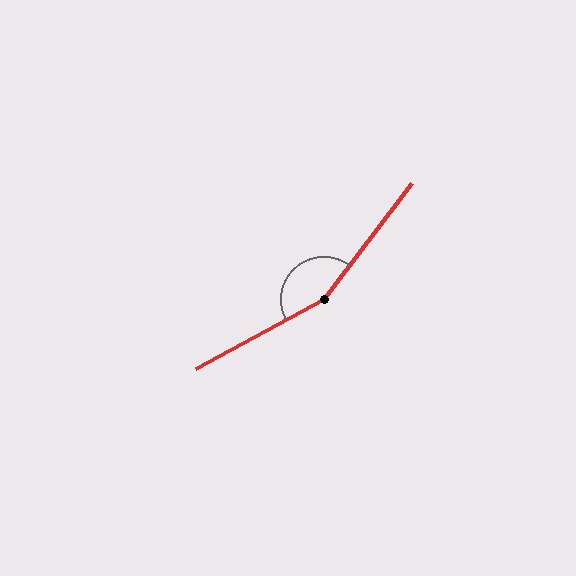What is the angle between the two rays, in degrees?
Approximately 155 degrees.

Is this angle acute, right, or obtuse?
It is obtuse.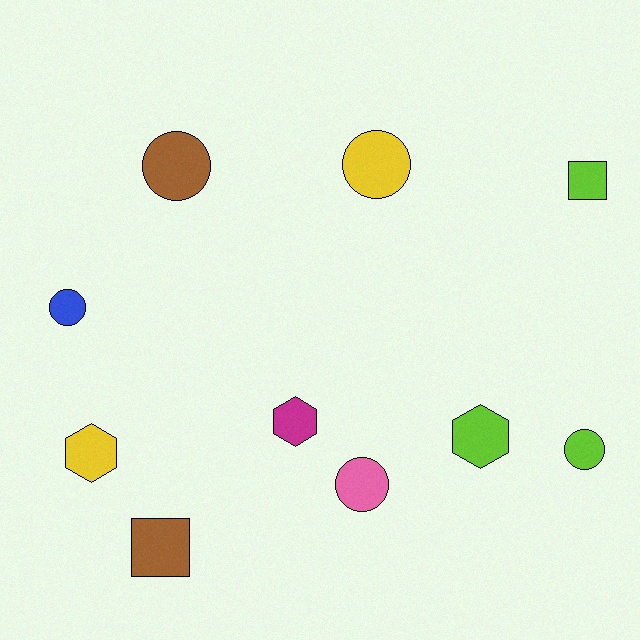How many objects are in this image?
There are 10 objects.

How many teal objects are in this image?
There are no teal objects.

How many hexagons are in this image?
There are 3 hexagons.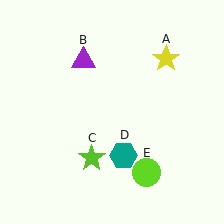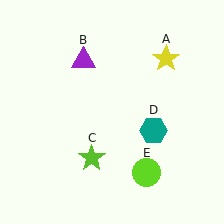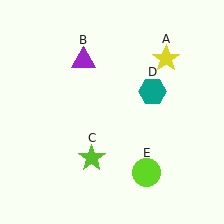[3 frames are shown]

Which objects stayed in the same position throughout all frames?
Yellow star (object A) and purple triangle (object B) and lime star (object C) and lime circle (object E) remained stationary.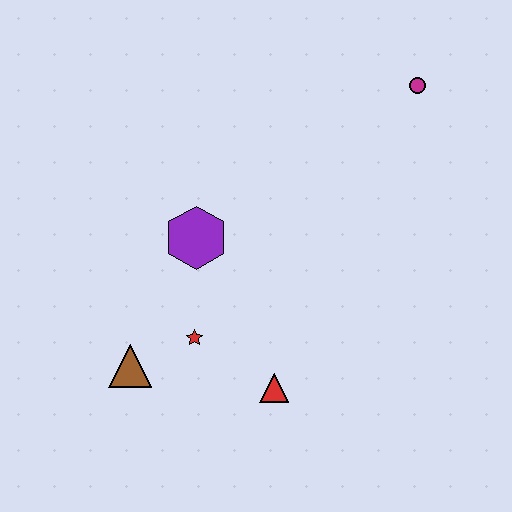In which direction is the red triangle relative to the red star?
The red triangle is to the right of the red star.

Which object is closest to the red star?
The brown triangle is closest to the red star.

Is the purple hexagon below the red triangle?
No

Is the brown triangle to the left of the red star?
Yes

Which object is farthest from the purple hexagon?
The magenta circle is farthest from the purple hexagon.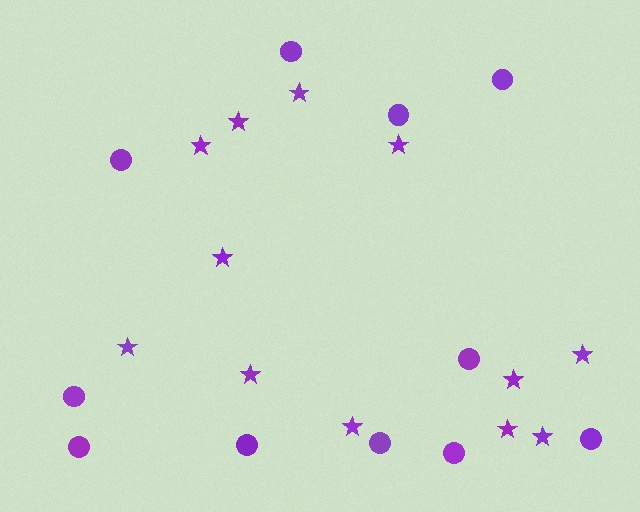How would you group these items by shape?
There are 2 groups: one group of stars (12) and one group of circles (11).